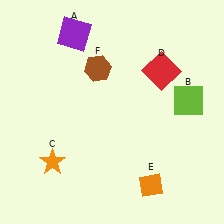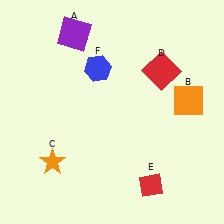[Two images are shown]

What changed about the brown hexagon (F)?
In Image 1, F is brown. In Image 2, it changed to blue.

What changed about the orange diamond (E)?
In Image 1, E is orange. In Image 2, it changed to red.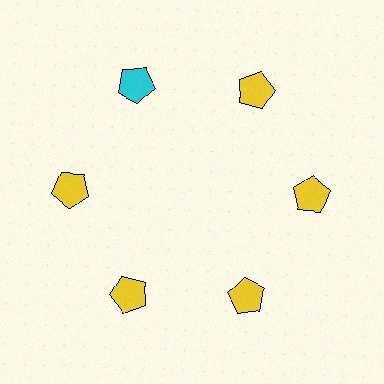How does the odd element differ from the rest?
It has a different color: cyan instead of yellow.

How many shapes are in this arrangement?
There are 6 shapes arranged in a ring pattern.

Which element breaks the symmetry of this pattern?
The cyan pentagon at roughly the 11 o'clock position breaks the symmetry. All other shapes are yellow pentagons.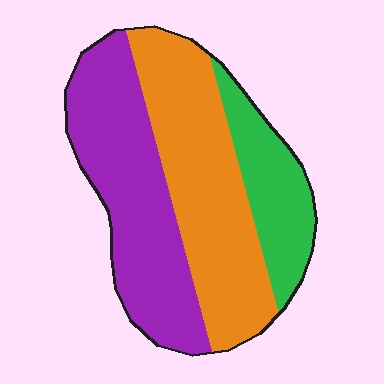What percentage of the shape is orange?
Orange covers roughly 40% of the shape.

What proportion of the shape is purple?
Purple takes up about two fifths (2/5) of the shape.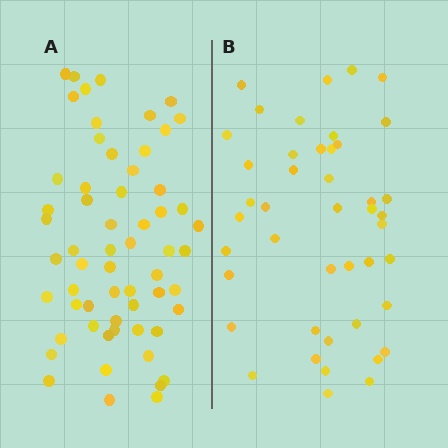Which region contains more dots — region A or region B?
Region A (the left region) has more dots.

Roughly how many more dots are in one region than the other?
Region A has approximately 15 more dots than region B.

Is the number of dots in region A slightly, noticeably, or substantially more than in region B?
Region A has noticeably more, but not dramatically so. The ratio is roughly 1.4 to 1.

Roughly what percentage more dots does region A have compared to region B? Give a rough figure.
About 35% more.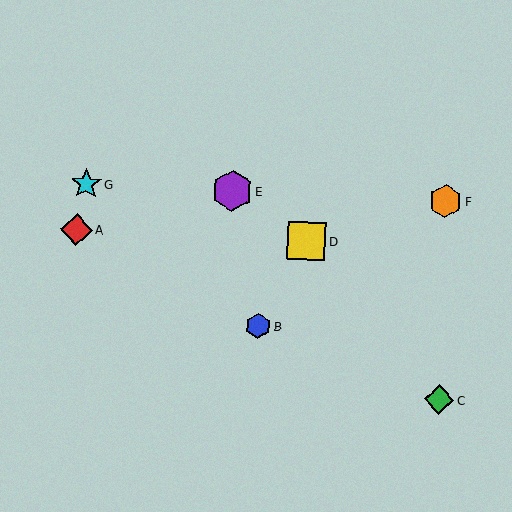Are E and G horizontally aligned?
Yes, both are at y≈191.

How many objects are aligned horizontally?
3 objects (E, F, G) are aligned horizontally.